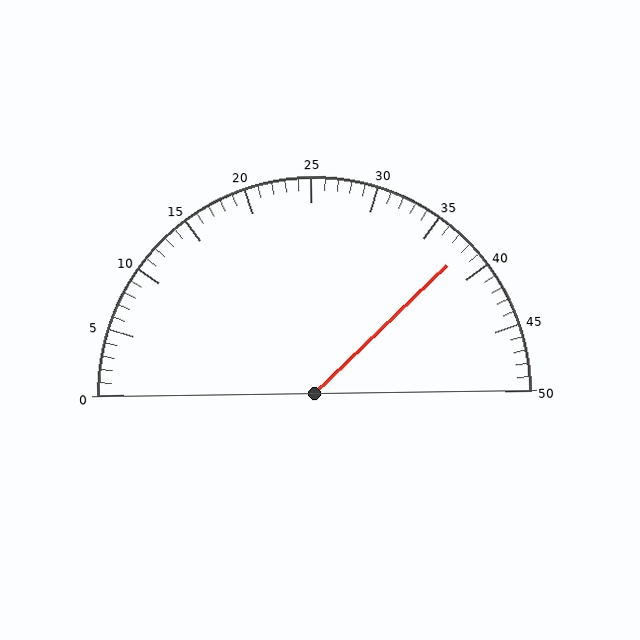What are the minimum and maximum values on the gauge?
The gauge ranges from 0 to 50.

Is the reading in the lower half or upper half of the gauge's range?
The reading is in the upper half of the range (0 to 50).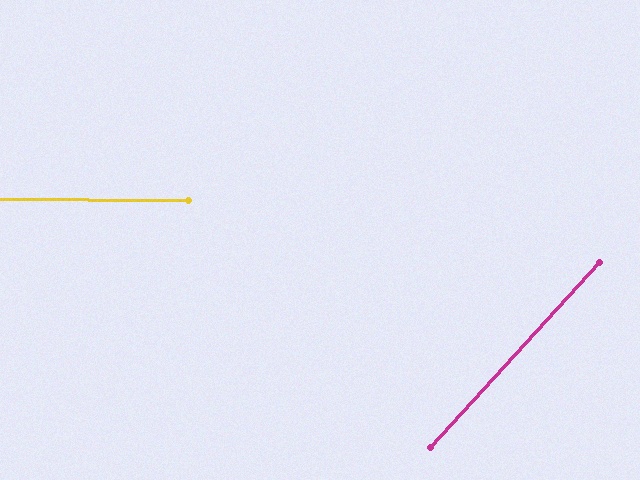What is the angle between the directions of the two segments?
Approximately 48 degrees.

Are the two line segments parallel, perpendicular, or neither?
Neither parallel nor perpendicular — they differ by about 48°.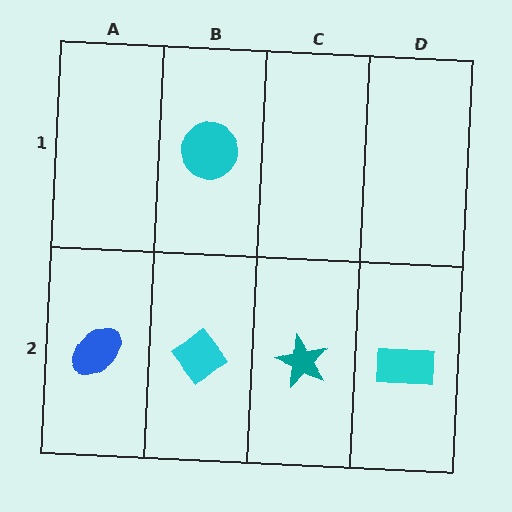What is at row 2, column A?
A blue ellipse.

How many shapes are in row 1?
1 shape.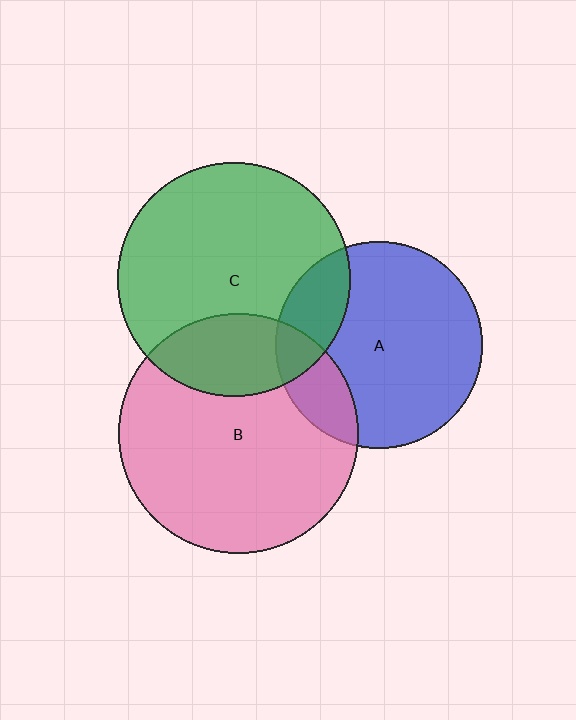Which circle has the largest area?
Circle B (pink).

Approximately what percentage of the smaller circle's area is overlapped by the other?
Approximately 25%.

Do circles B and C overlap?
Yes.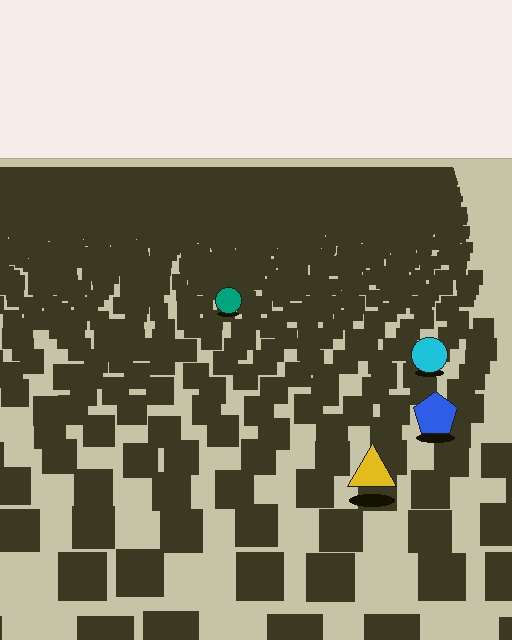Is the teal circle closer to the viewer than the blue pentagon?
No. The blue pentagon is closer — you can tell from the texture gradient: the ground texture is coarser near it.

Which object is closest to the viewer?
The yellow triangle is closest. The texture marks near it are larger and more spread out.